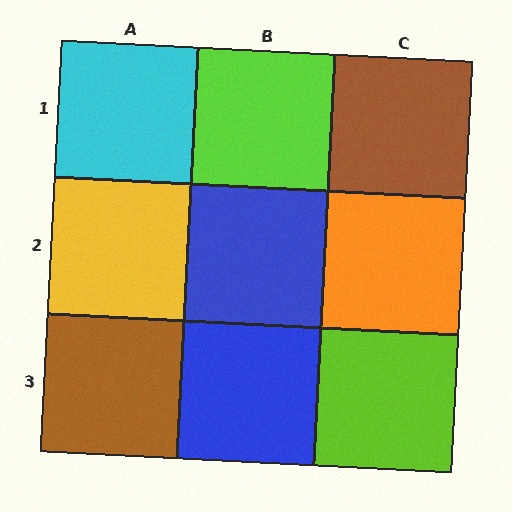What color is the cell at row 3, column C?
Lime.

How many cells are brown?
2 cells are brown.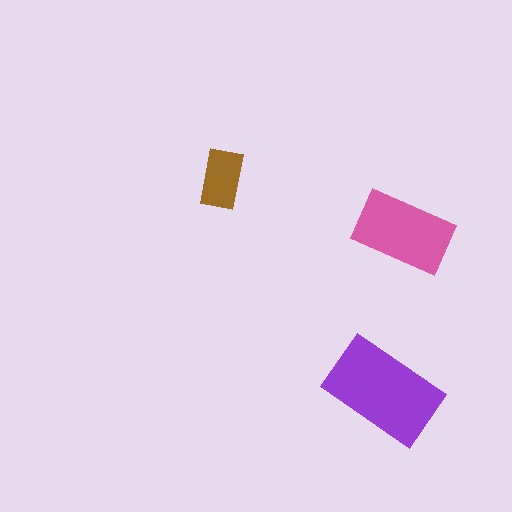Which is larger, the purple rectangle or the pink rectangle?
The purple one.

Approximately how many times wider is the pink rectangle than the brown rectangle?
About 1.5 times wider.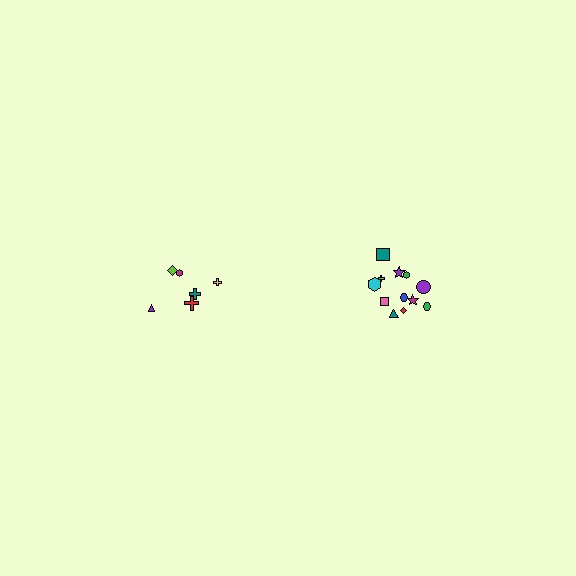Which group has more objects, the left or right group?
The right group.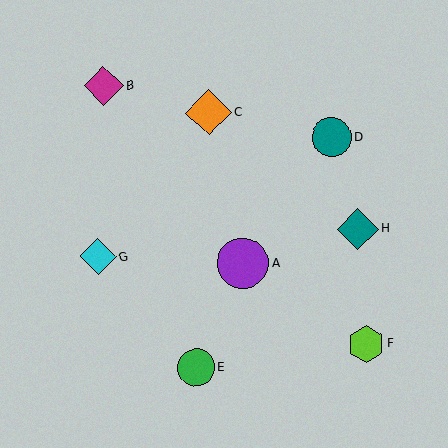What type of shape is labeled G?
Shape G is a cyan diamond.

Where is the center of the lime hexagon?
The center of the lime hexagon is at (366, 344).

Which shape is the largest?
The purple circle (labeled A) is the largest.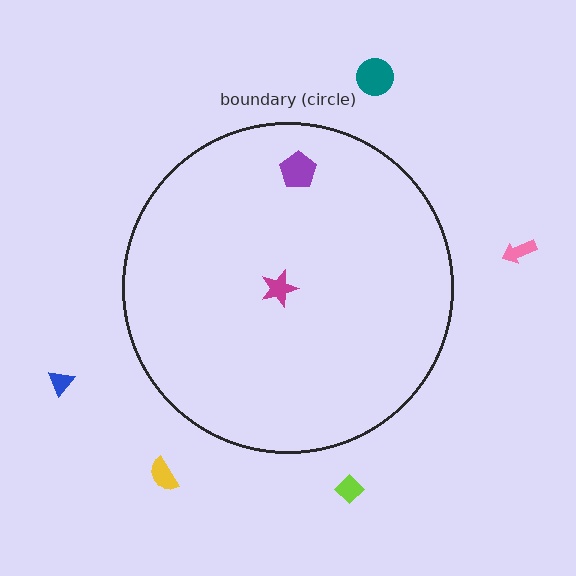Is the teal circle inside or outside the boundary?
Outside.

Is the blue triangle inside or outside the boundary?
Outside.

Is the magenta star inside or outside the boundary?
Inside.